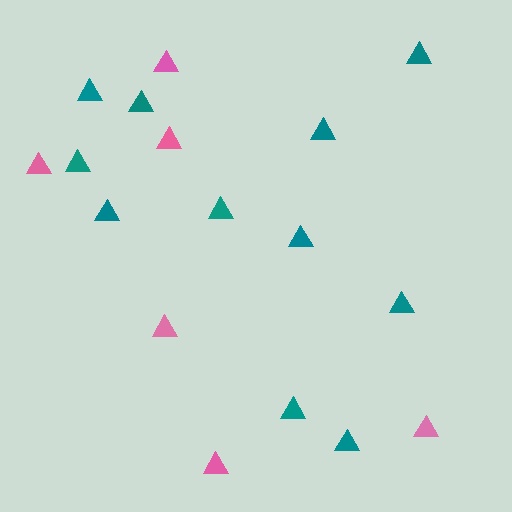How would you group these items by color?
There are 2 groups: one group of teal triangles (11) and one group of pink triangles (6).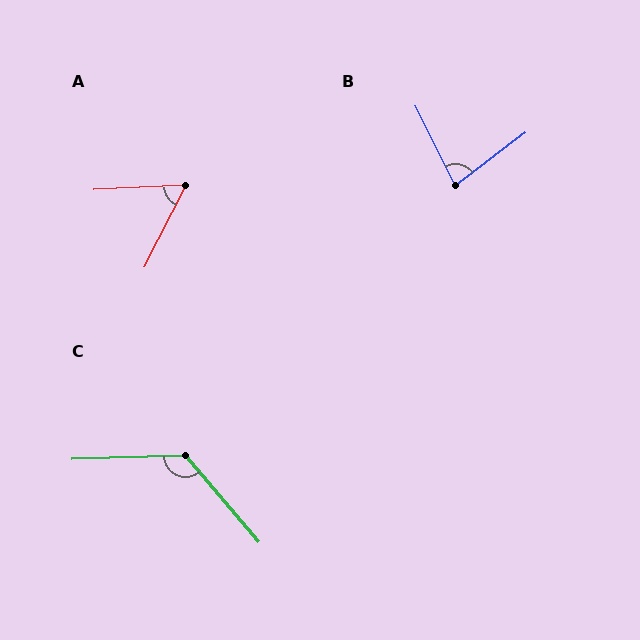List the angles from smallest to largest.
A (60°), B (79°), C (129°).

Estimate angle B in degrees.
Approximately 79 degrees.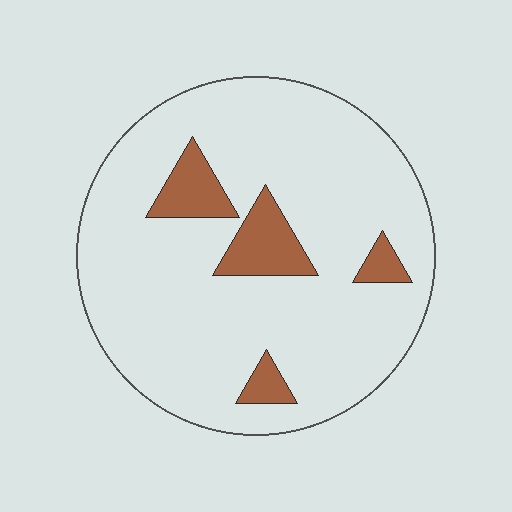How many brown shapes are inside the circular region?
4.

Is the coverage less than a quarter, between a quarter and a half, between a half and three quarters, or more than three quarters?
Less than a quarter.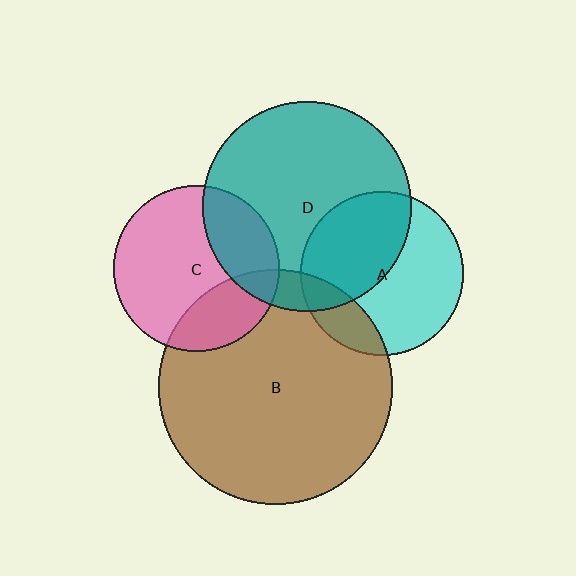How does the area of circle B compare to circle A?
Approximately 2.1 times.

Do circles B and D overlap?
Yes.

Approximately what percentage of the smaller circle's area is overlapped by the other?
Approximately 10%.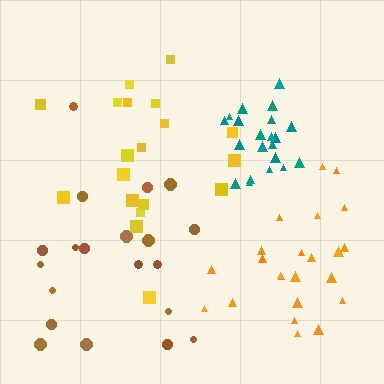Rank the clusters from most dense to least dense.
teal, orange, brown, yellow.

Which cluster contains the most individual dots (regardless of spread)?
Orange (23).